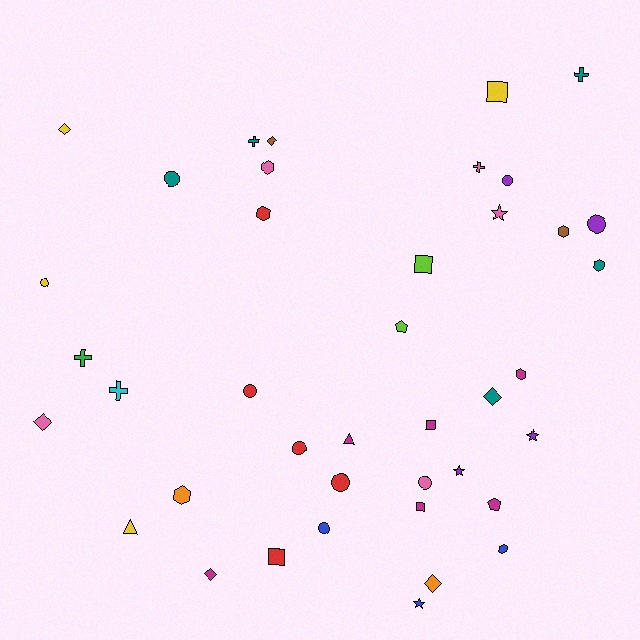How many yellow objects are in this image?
There are 4 yellow objects.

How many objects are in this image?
There are 40 objects.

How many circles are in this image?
There are 9 circles.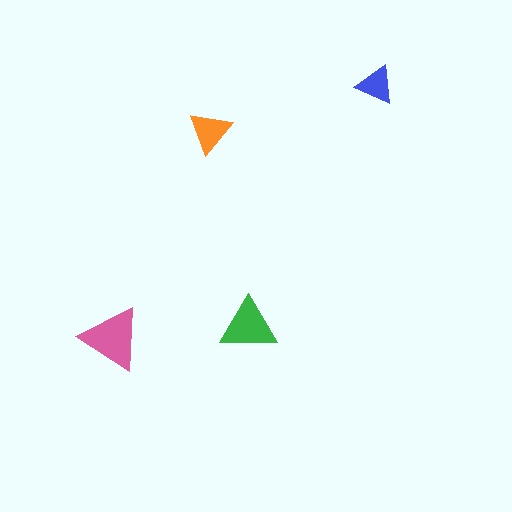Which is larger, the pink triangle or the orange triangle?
The pink one.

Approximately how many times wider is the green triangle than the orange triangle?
About 1.5 times wider.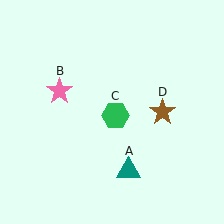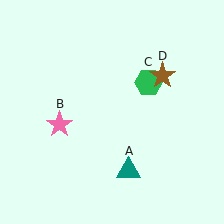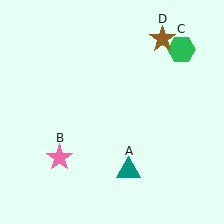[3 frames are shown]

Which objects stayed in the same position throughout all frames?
Teal triangle (object A) remained stationary.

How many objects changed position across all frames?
3 objects changed position: pink star (object B), green hexagon (object C), brown star (object D).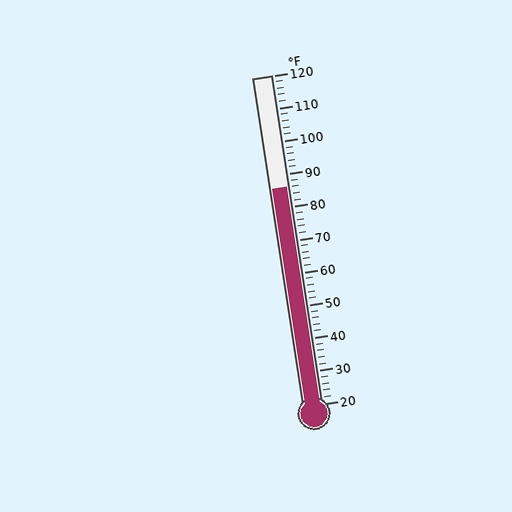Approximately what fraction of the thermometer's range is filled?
The thermometer is filled to approximately 65% of its range.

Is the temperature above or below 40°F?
The temperature is above 40°F.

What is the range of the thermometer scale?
The thermometer scale ranges from 20°F to 120°F.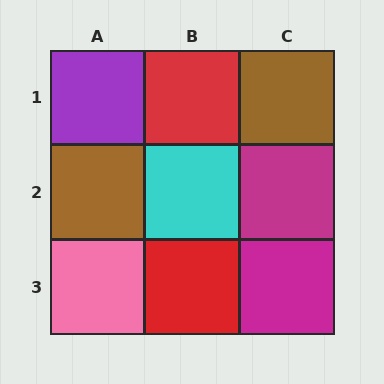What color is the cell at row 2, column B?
Cyan.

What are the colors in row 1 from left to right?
Purple, red, brown.